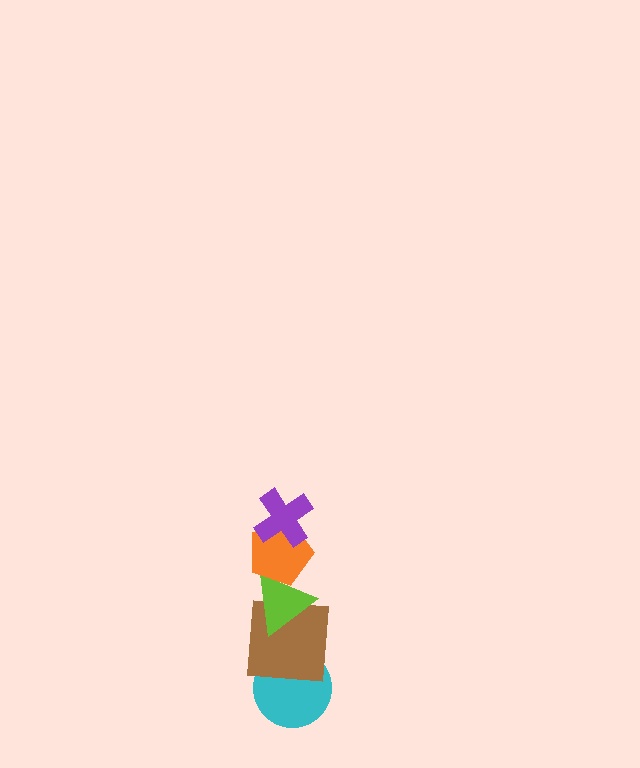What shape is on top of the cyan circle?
The brown square is on top of the cyan circle.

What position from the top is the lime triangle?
The lime triangle is 3rd from the top.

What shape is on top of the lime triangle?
The orange pentagon is on top of the lime triangle.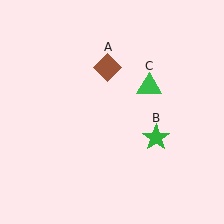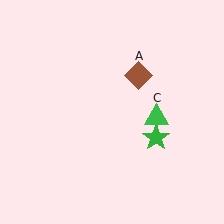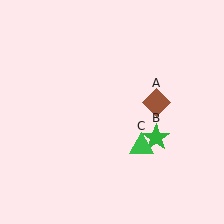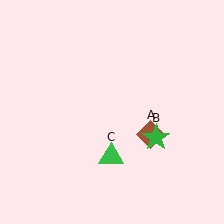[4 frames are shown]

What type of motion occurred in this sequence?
The brown diamond (object A), green triangle (object C) rotated clockwise around the center of the scene.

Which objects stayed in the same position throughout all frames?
Green star (object B) remained stationary.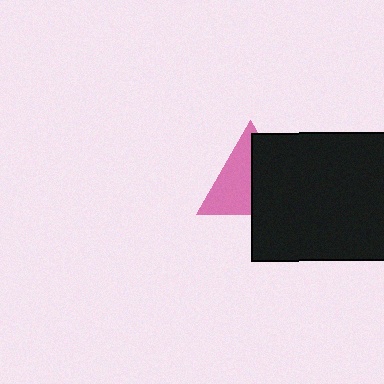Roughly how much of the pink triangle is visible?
About half of it is visible (roughly 52%).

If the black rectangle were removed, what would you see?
You would see the complete pink triangle.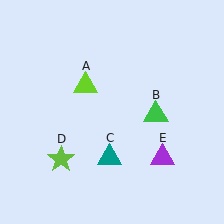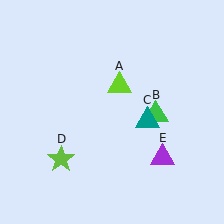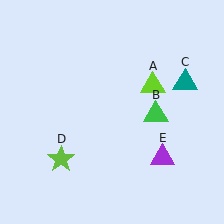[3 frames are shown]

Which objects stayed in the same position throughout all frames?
Green triangle (object B) and lime star (object D) and purple triangle (object E) remained stationary.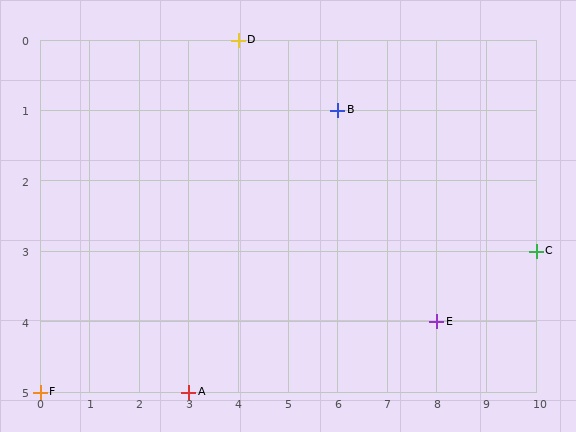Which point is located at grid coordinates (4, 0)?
Point D is at (4, 0).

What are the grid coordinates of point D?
Point D is at grid coordinates (4, 0).